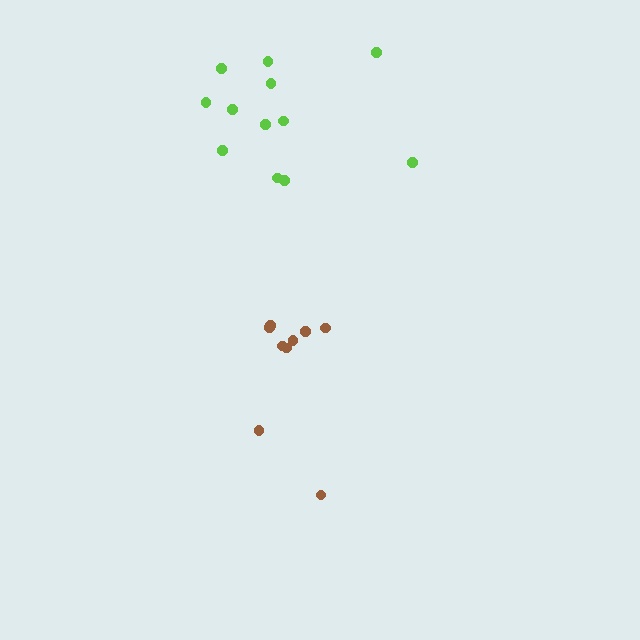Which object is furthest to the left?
The lime cluster is leftmost.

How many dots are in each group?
Group 1: 12 dots, Group 2: 9 dots (21 total).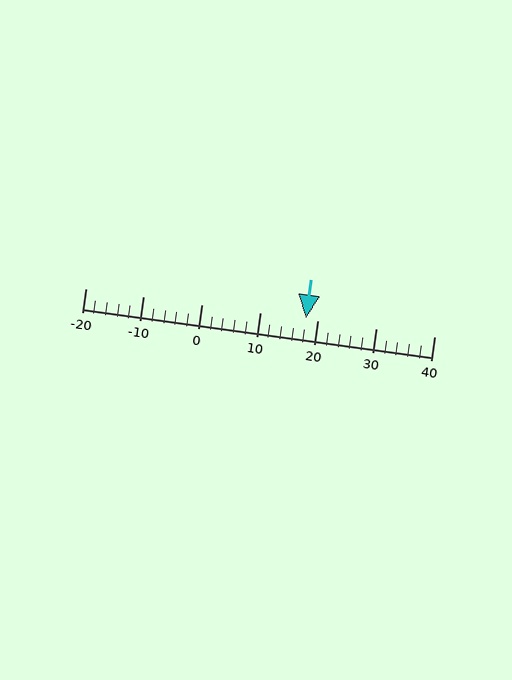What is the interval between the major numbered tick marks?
The major tick marks are spaced 10 units apart.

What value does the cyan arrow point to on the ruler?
The cyan arrow points to approximately 18.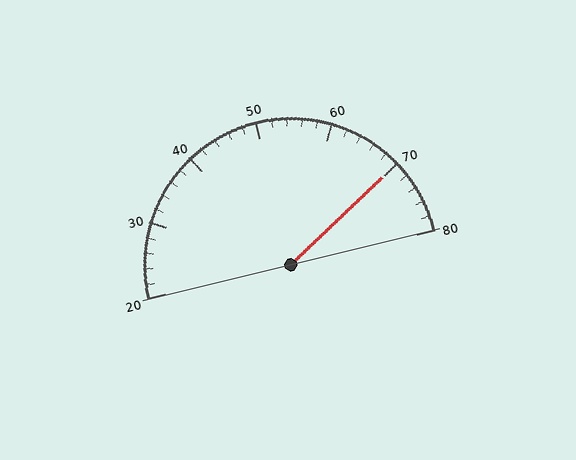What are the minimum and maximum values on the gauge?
The gauge ranges from 20 to 80.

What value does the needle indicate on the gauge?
The needle indicates approximately 70.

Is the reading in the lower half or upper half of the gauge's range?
The reading is in the upper half of the range (20 to 80).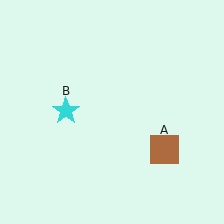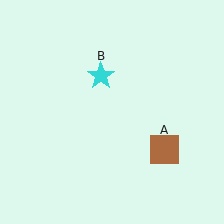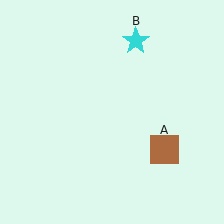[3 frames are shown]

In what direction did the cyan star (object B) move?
The cyan star (object B) moved up and to the right.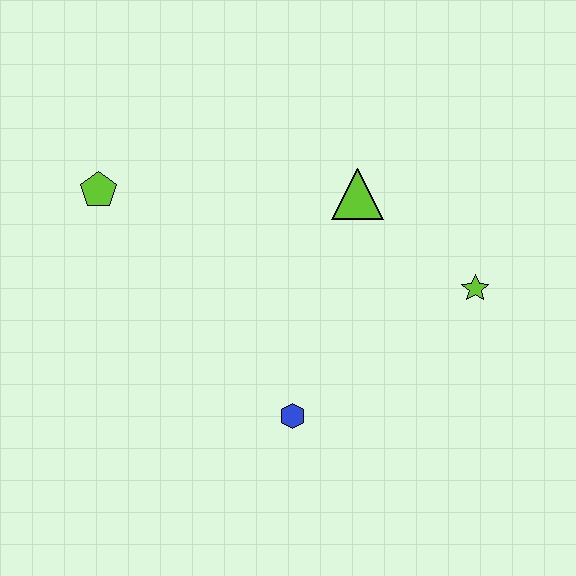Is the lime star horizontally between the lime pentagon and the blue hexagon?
No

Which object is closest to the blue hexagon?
The lime star is closest to the blue hexagon.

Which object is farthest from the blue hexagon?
The lime pentagon is farthest from the blue hexagon.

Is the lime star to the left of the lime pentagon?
No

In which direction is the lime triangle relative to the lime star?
The lime triangle is to the left of the lime star.